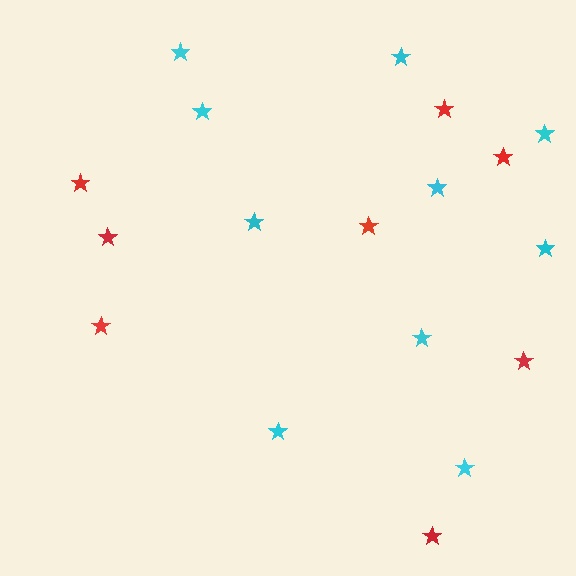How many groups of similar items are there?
There are 2 groups: one group of cyan stars (10) and one group of red stars (8).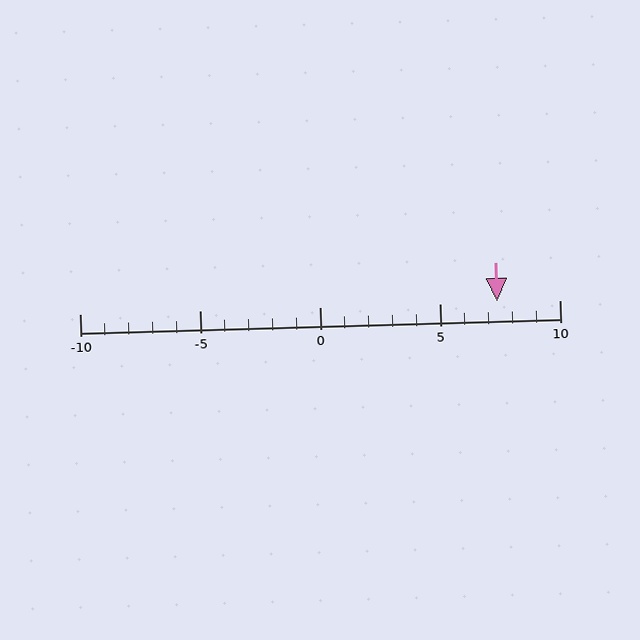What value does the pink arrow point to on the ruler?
The pink arrow points to approximately 7.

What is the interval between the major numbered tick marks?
The major tick marks are spaced 5 units apart.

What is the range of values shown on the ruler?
The ruler shows values from -10 to 10.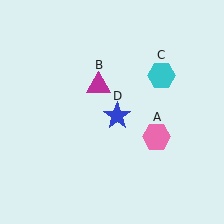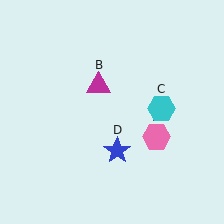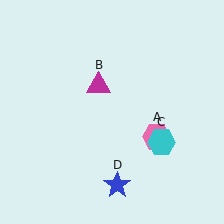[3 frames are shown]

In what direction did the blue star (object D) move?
The blue star (object D) moved down.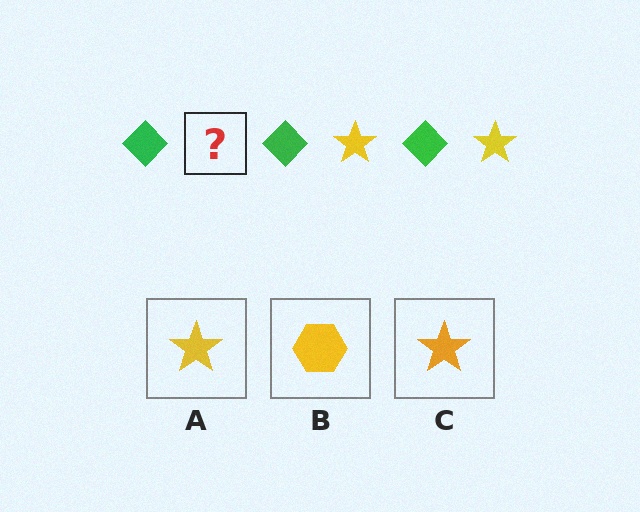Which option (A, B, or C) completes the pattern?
A.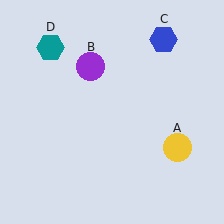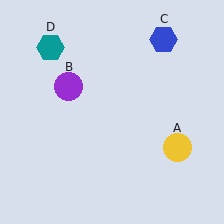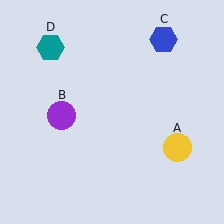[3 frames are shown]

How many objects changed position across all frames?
1 object changed position: purple circle (object B).